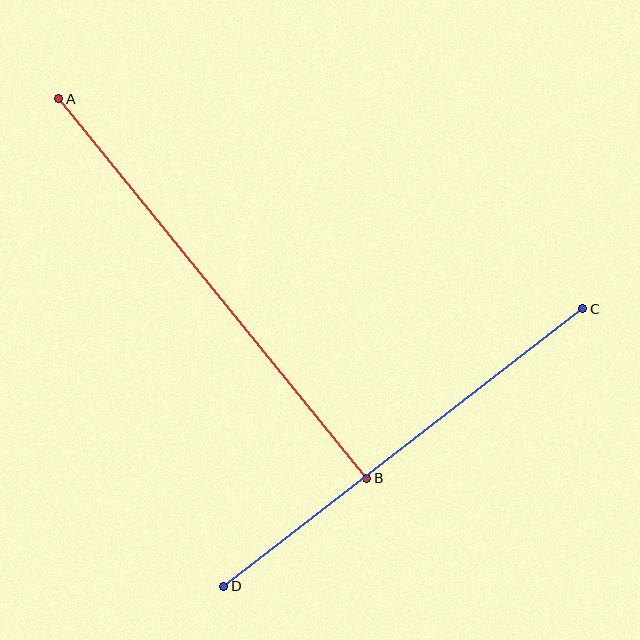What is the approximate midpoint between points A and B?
The midpoint is at approximately (213, 289) pixels.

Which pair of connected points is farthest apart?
Points A and B are farthest apart.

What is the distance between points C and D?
The distance is approximately 454 pixels.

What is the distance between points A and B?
The distance is approximately 489 pixels.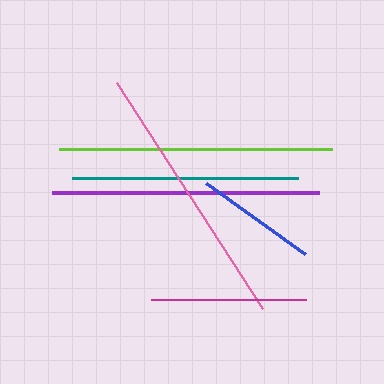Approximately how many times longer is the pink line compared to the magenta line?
The pink line is approximately 1.7 times the length of the magenta line.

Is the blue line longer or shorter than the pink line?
The pink line is longer than the blue line.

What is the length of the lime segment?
The lime segment is approximately 273 pixels long.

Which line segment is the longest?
The lime line is the longest at approximately 273 pixels.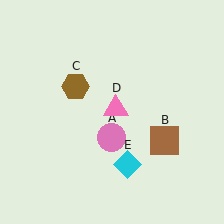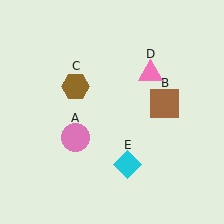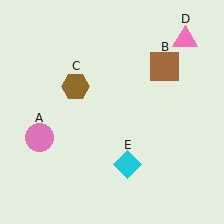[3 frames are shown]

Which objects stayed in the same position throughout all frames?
Brown hexagon (object C) and cyan diamond (object E) remained stationary.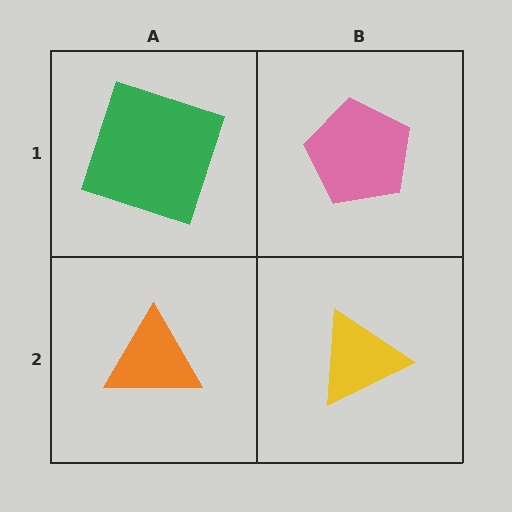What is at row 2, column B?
A yellow triangle.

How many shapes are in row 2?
2 shapes.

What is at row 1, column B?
A pink pentagon.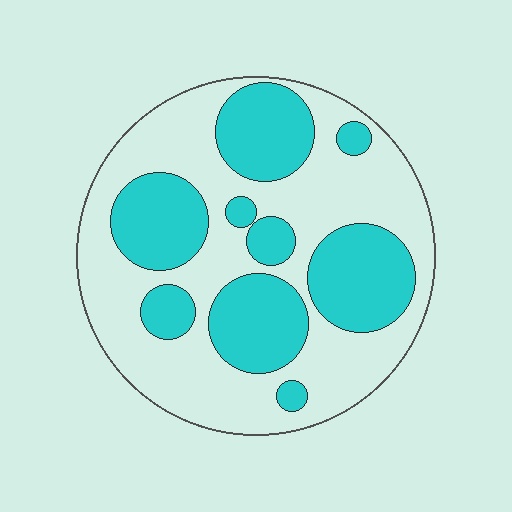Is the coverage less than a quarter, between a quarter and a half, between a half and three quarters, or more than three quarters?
Between a quarter and a half.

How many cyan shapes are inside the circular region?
9.